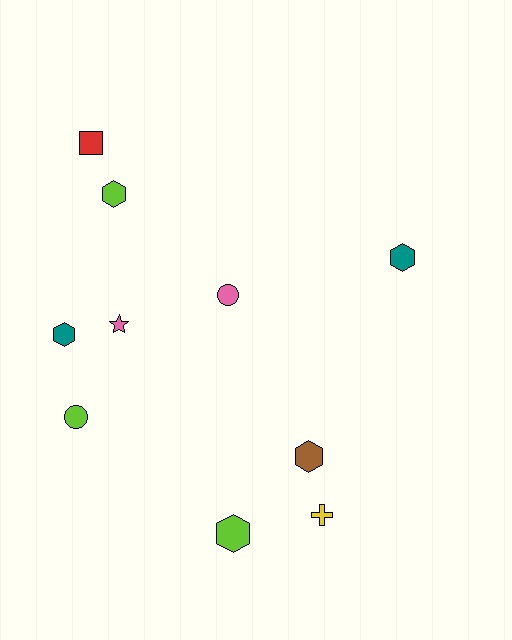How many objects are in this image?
There are 10 objects.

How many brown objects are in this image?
There is 1 brown object.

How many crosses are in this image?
There is 1 cross.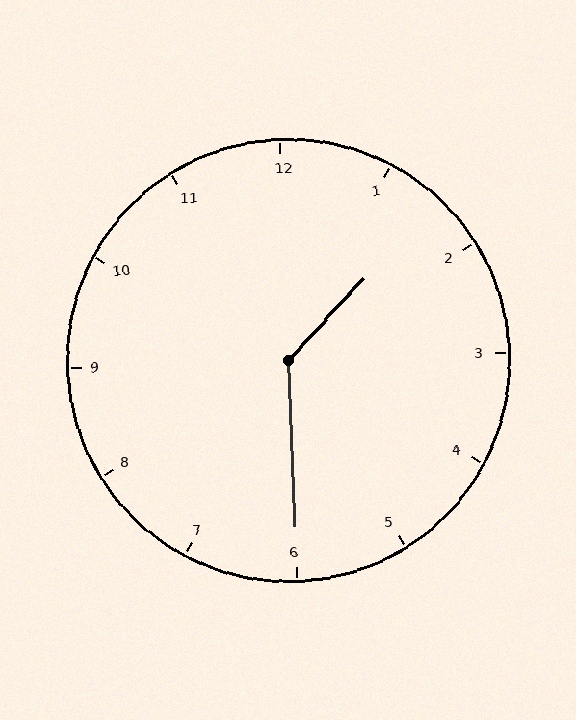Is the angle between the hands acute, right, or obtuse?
It is obtuse.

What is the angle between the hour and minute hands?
Approximately 135 degrees.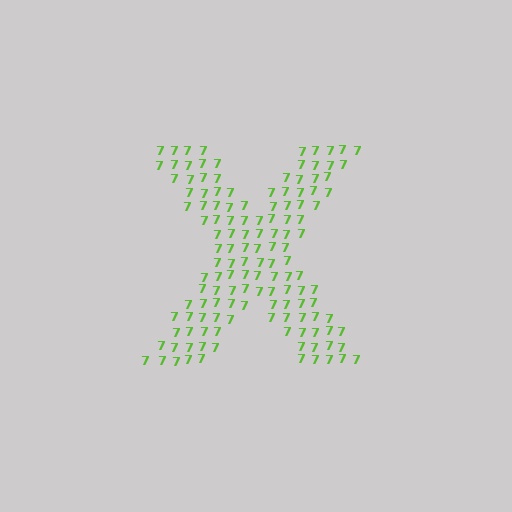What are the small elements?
The small elements are digit 7's.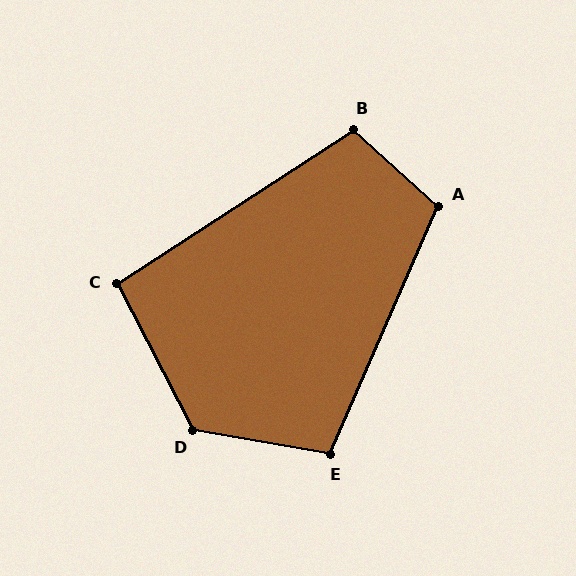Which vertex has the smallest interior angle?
C, at approximately 96 degrees.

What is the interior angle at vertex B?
Approximately 105 degrees (obtuse).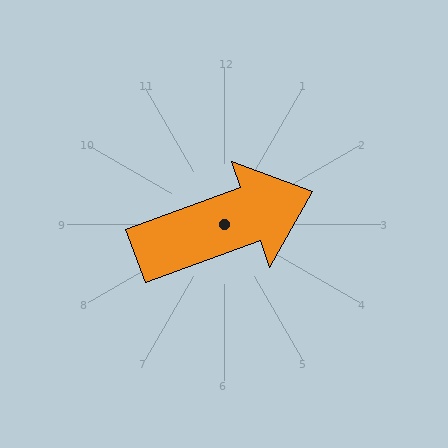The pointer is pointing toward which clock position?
Roughly 2 o'clock.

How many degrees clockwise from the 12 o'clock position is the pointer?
Approximately 70 degrees.